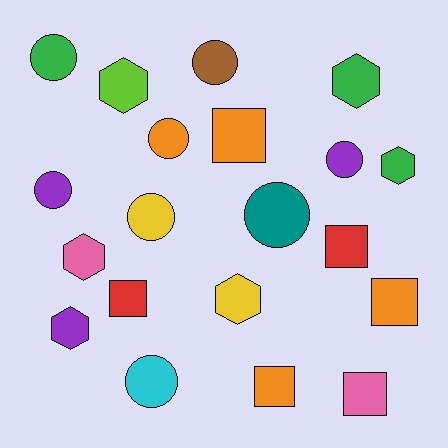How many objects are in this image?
There are 20 objects.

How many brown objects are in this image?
There is 1 brown object.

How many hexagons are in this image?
There are 6 hexagons.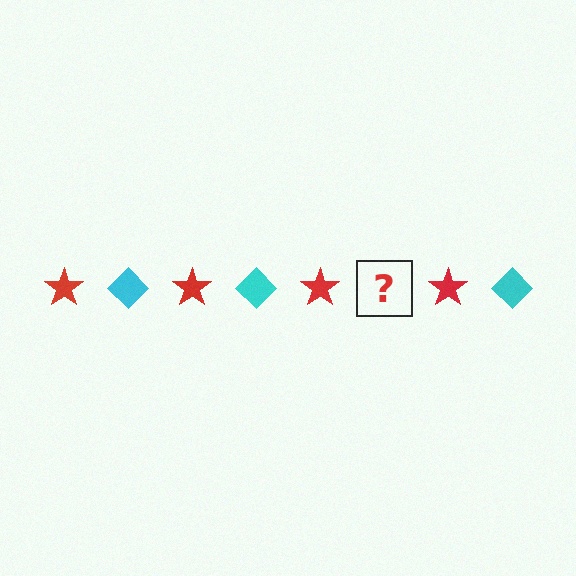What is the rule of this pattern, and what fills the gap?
The rule is that the pattern alternates between red star and cyan diamond. The gap should be filled with a cyan diamond.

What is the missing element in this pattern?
The missing element is a cyan diamond.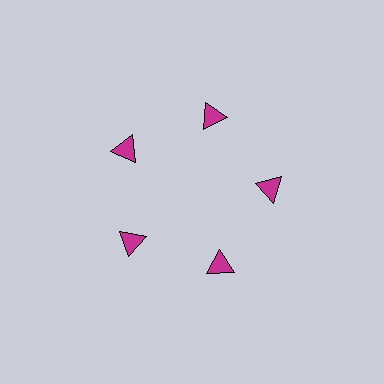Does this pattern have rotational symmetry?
Yes, this pattern has 5-fold rotational symmetry. It looks the same after rotating 72 degrees around the center.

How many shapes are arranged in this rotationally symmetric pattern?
There are 5 shapes, arranged in 5 groups of 1.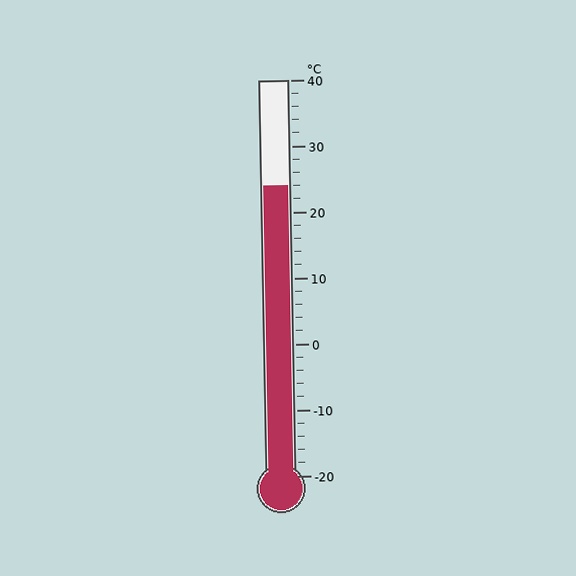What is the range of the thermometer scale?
The thermometer scale ranges from -20°C to 40°C.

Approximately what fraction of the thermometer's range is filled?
The thermometer is filled to approximately 75% of its range.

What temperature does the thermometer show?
The thermometer shows approximately 24°C.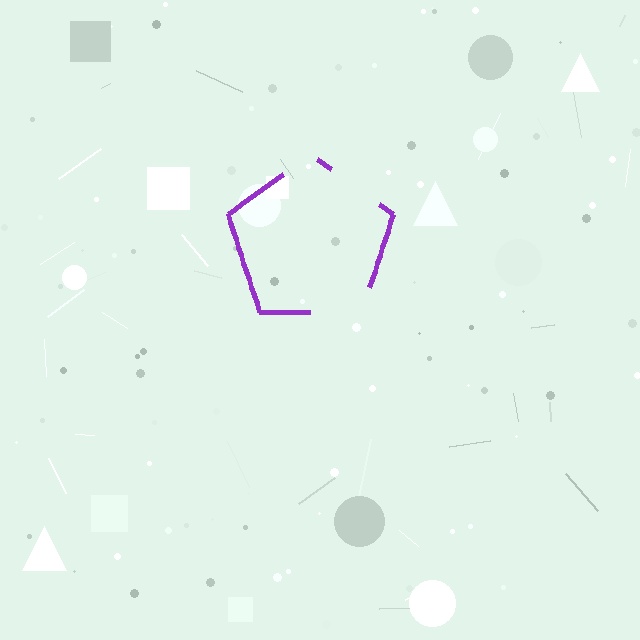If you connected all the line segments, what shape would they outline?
They would outline a pentagon.